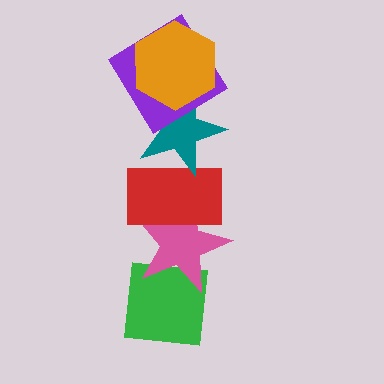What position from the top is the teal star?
The teal star is 3rd from the top.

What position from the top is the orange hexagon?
The orange hexagon is 1st from the top.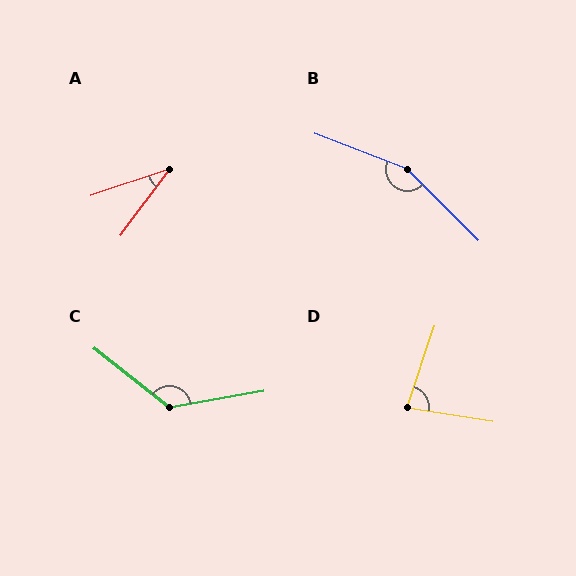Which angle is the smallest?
A, at approximately 34 degrees.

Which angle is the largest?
B, at approximately 156 degrees.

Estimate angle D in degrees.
Approximately 80 degrees.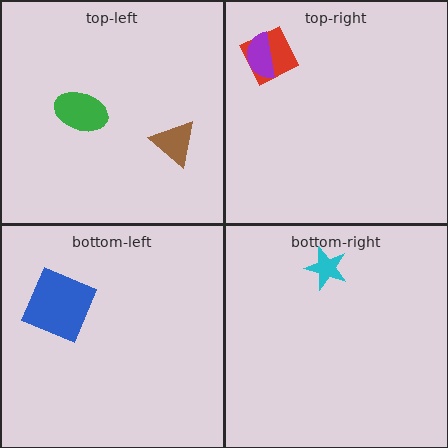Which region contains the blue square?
The bottom-left region.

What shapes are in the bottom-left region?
The blue square.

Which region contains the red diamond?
The top-right region.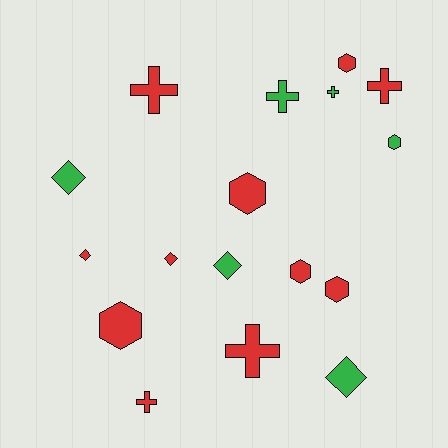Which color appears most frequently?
Red, with 11 objects.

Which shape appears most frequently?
Hexagon, with 6 objects.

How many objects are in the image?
There are 17 objects.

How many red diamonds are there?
There are 2 red diamonds.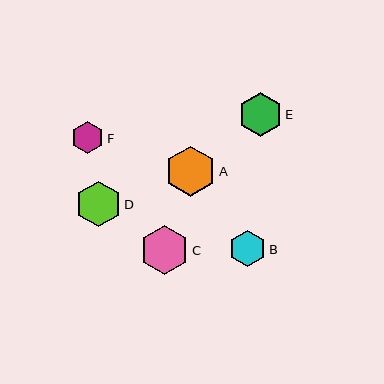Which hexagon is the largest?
Hexagon A is the largest with a size of approximately 51 pixels.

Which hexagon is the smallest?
Hexagon F is the smallest with a size of approximately 33 pixels.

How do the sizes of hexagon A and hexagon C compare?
Hexagon A and hexagon C are approximately the same size.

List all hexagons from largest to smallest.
From largest to smallest: A, C, D, E, B, F.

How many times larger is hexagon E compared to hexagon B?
Hexagon E is approximately 1.2 times the size of hexagon B.